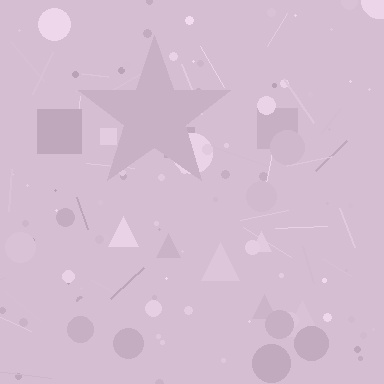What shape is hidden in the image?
A star is hidden in the image.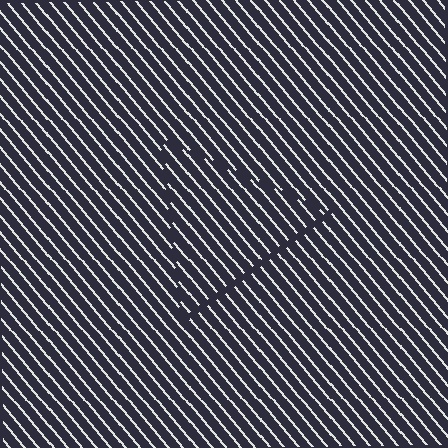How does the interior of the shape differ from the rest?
The interior of the shape contains the same grating, shifted by half a period — the contour is defined by the phase discontinuity where line-ends from the inner and outer gratings abut.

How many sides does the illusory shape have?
3 sides — the line-ends trace a triangle.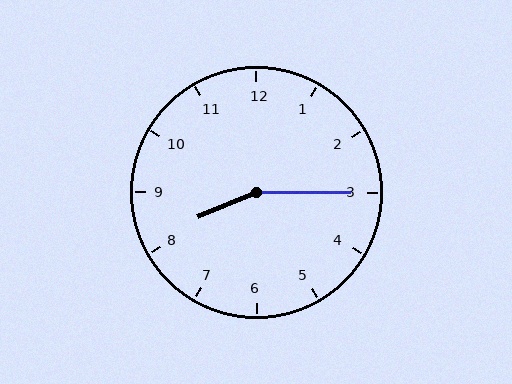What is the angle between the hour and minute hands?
Approximately 158 degrees.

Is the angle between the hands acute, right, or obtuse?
It is obtuse.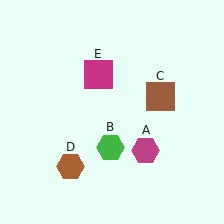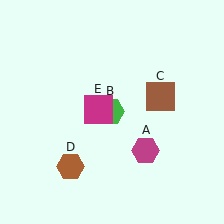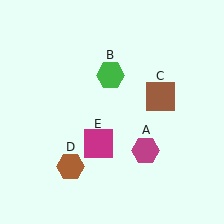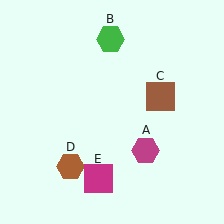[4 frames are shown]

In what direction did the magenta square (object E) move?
The magenta square (object E) moved down.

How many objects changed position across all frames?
2 objects changed position: green hexagon (object B), magenta square (object E).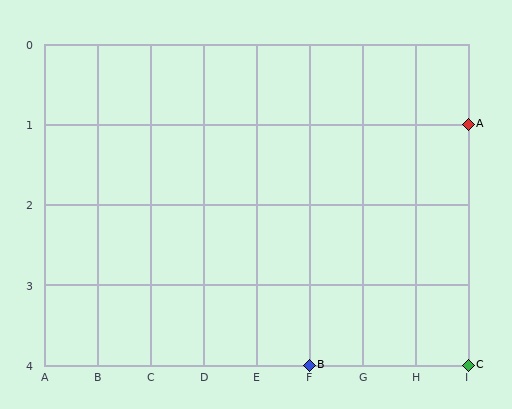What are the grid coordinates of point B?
Point B is at grid coordinates (F, 4).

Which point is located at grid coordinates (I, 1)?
Point A is at (I, 1).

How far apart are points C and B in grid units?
Points C and B are 3 columns apart.